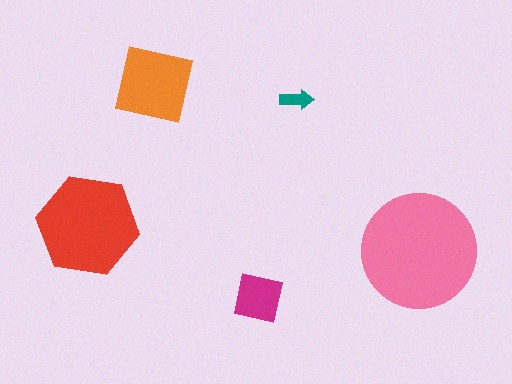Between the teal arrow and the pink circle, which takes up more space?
The pink circle.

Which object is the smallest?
The teal arrow.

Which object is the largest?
The pink circle.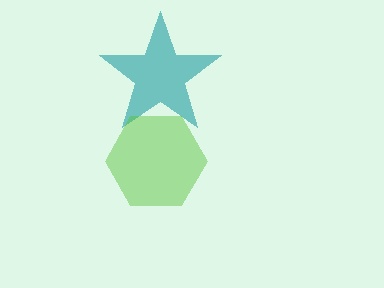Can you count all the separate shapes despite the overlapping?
Yes, there are 2 separate shapes.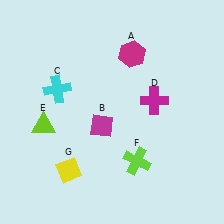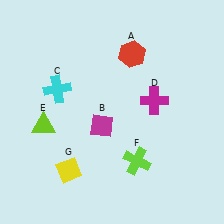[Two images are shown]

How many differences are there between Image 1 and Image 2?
There is 1 difference between the two images.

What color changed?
The hexagon (A) changed from magenta in Image 1 to red in Image 2.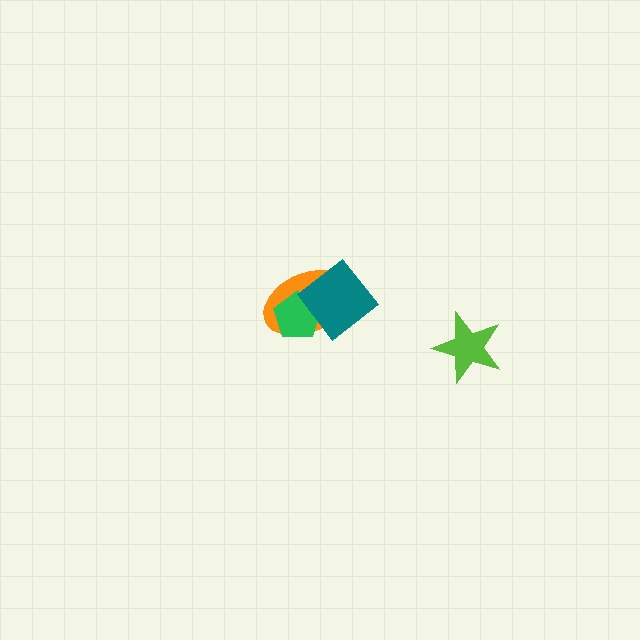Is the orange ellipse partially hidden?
Yes, it is partially covered by another shape.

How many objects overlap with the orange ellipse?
2 objects overlap with the orange ellipse.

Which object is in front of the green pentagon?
The teal diamond is in front of the green pentagon.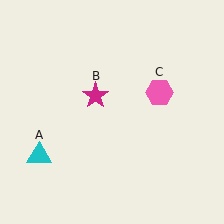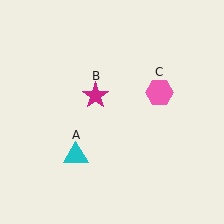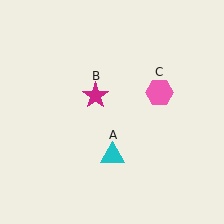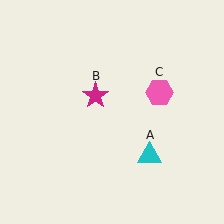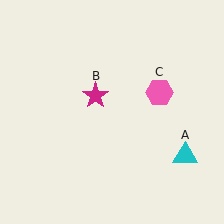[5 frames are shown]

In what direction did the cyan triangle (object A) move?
The cyan triangle (object A) moved right.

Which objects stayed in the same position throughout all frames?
Magenta star (object B) and pink hexagon (object C) remained stationary.